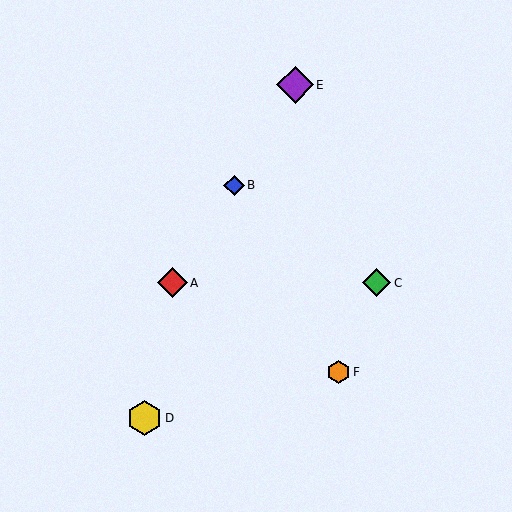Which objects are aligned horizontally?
Objects A, C are aligned horizontally.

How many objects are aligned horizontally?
2 objects (A, C) are aligned horizontally.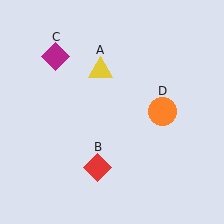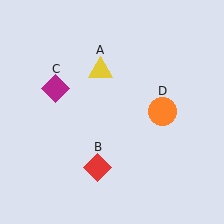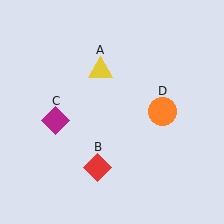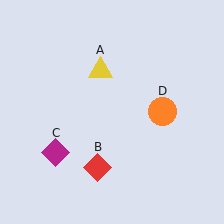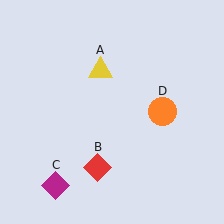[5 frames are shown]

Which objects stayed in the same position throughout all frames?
Yellow triangle (object A) and red diamond (object B) and orange circle (object D) remained stationary.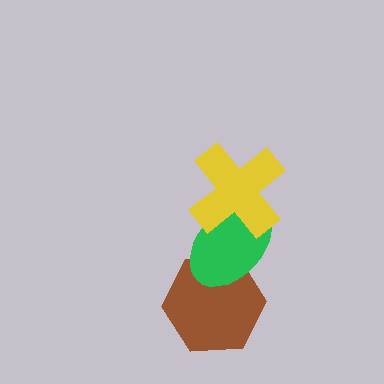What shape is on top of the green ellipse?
The yellow cross is on top of the green ellipse.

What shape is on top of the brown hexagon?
The green ellipse is on top of the brown hexagon.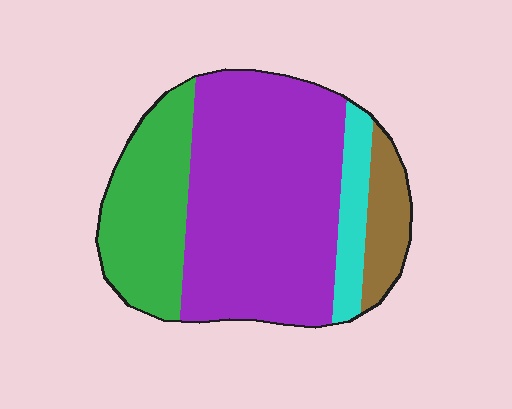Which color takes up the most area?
Purple, at roughly 55%.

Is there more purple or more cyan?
Purple.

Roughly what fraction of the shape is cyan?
Cyan takes up about one tenth (1/10) of the shape.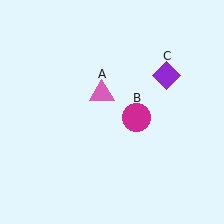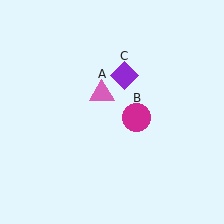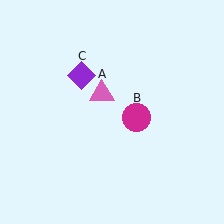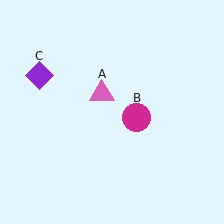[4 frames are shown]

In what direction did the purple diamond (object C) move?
The purple diamond (object C) moved left.